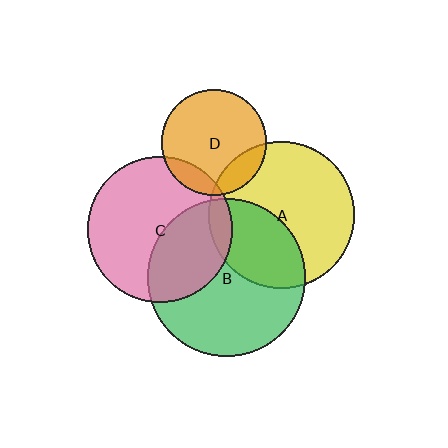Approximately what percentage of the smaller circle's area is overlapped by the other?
Approximately 35%.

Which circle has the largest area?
Circle B (green).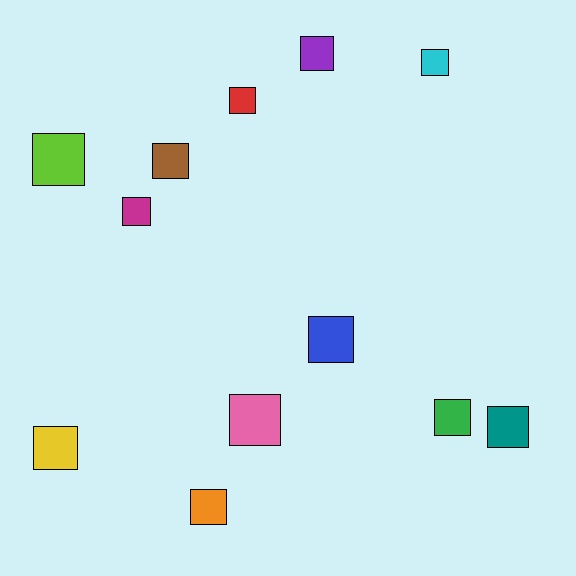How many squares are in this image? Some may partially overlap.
There are 12 squares.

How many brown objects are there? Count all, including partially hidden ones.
There is 1 brown object.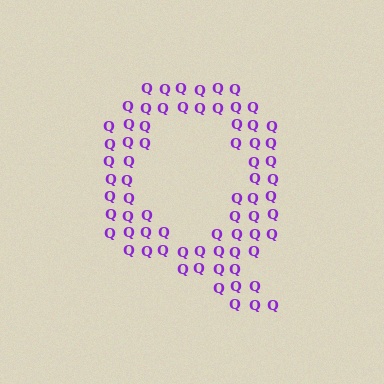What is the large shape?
The large shape is the letter Q.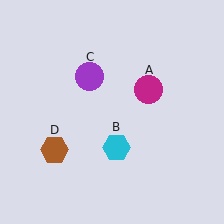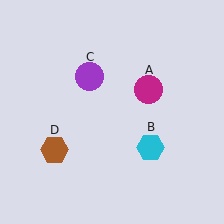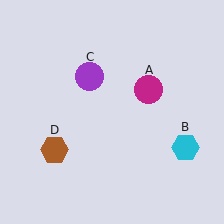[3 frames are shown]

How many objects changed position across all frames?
1 object changed position: cyan hexagon (object B).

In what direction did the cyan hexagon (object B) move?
The cyan hexagon (object B) moved right.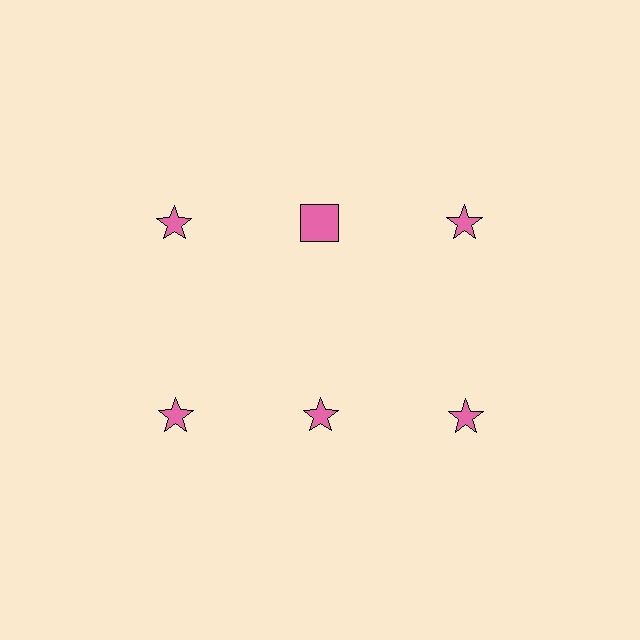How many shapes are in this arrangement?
There are 6 shapes arranged in a grid pattern.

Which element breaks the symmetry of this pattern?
The pink square in the top row, second from left column breaks the symmetry. All other shapes are pink stars.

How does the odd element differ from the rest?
It has a different shape: square instead of star.